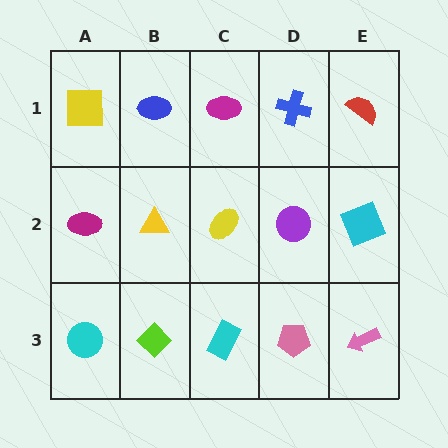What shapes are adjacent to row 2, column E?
A red semicircle (row 1, column E), a pink arrow (row 3, column E), a purple circle (row 2, column D).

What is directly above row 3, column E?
A cyan square.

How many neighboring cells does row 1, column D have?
3.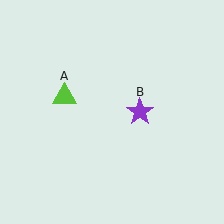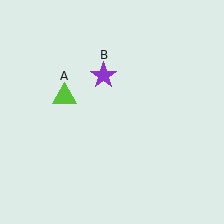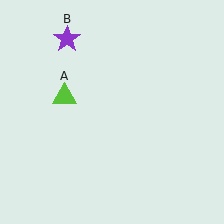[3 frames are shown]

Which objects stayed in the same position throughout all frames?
Lime triangle (object A) remained stationary.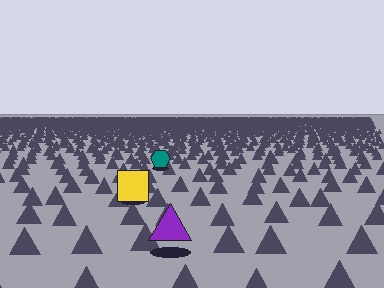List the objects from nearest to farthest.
From nearest to farthest: the purple triangle, the yellow square, the teal hexagon.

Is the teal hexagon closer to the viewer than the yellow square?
No. The yellow square is closer — you can tell from the texture gradient: the ground texture is coarser near it.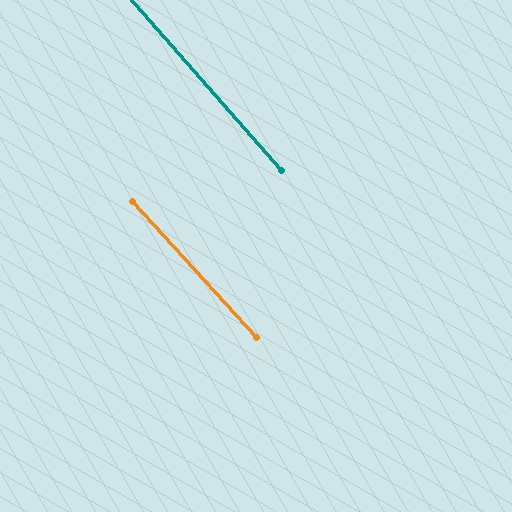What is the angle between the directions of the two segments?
Approximately 1 degree.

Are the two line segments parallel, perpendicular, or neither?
Parallel — their directions differ by only 1.2°.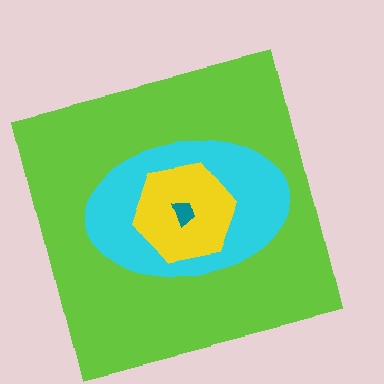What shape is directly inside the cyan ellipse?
The yellow hexagon.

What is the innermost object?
The teal trapezoid.